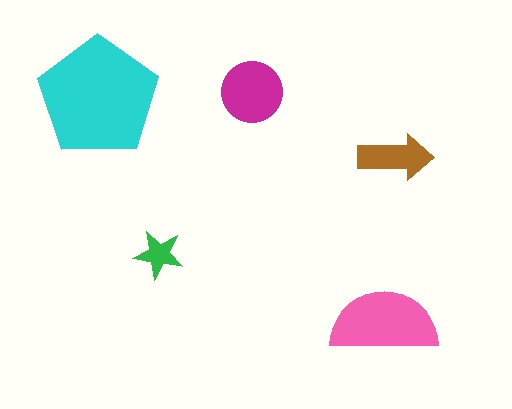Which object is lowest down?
The pink semicircle is bottommost.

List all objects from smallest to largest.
The green star, the brown arrow, the magenta circle, the pink semicircle, the cyan pentagon.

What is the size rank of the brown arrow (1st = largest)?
4th.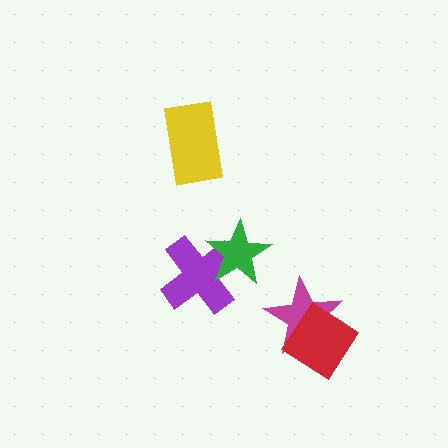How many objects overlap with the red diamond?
1 object overlaps with the red diamond.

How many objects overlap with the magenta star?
1 object overlaps with the magenta star.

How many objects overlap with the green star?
1 object overlaps with the green star.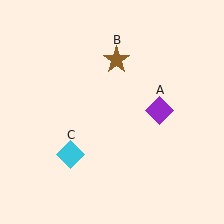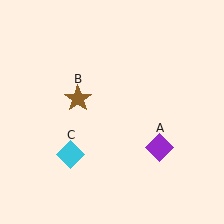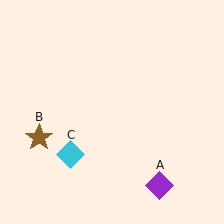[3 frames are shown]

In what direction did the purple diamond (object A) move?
The purple diamond (object A) moved down.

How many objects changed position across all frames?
2 objects changed position: purple diamond (object A), brown star (object B).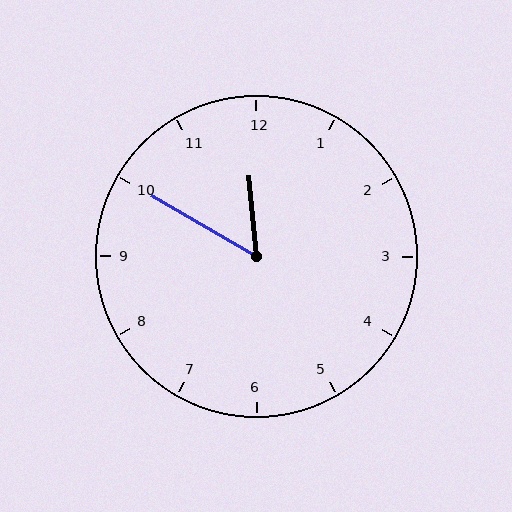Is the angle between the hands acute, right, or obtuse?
It is acute.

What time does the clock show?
11:50.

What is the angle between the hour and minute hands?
Approximately 55 degrees.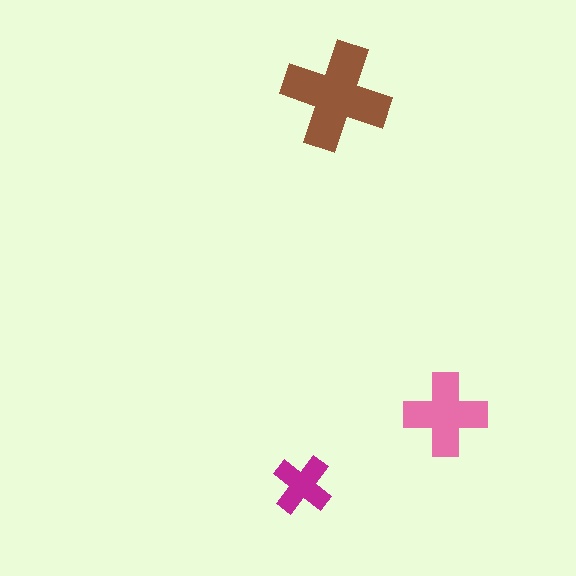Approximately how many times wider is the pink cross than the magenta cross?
About 1.5 times wider.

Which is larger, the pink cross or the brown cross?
The brown one.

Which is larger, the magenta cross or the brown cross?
The brown one.